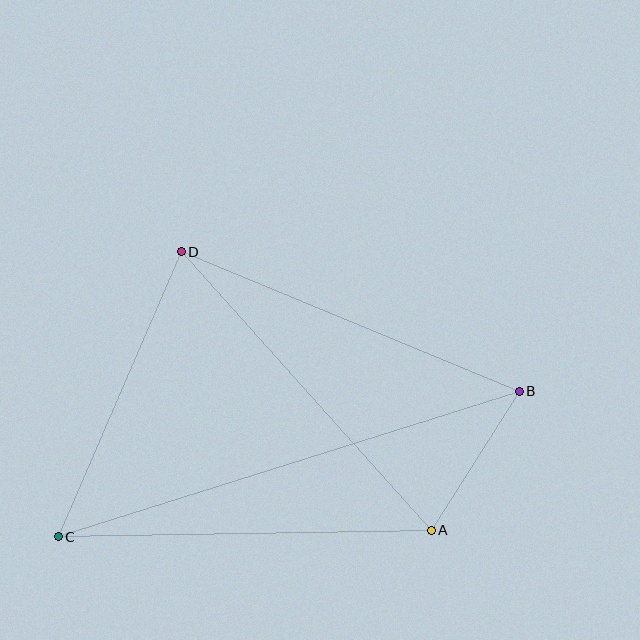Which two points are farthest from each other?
Points B and C are farthest from each other.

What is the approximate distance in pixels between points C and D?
The distance between C and D is approximately 311 pixels.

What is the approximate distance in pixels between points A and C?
The distance between A and C is approximately 373 pixels.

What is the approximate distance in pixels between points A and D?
The distance between A and D is approximately 374 pixels.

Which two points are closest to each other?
Points A and B are closest to each other.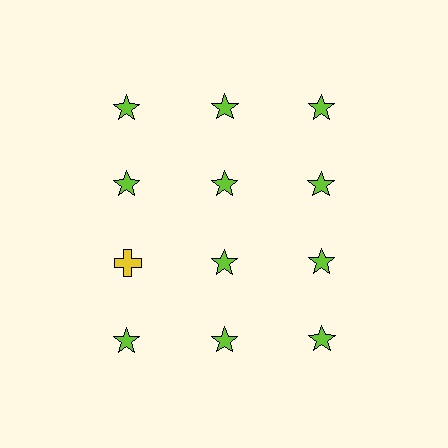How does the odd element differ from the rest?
It differs in both color (yellow instead of lime) and shape (cross instead of star).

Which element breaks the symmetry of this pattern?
The yellow cross in the third row, leftmost column breaks the symmetry. All other shapes are lime stars.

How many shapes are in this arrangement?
There are 12 shapes arranged in a grid pattern.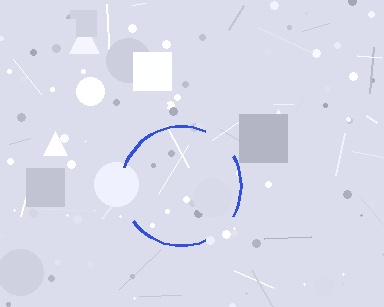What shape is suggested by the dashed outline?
The dashed outline suggests a circle.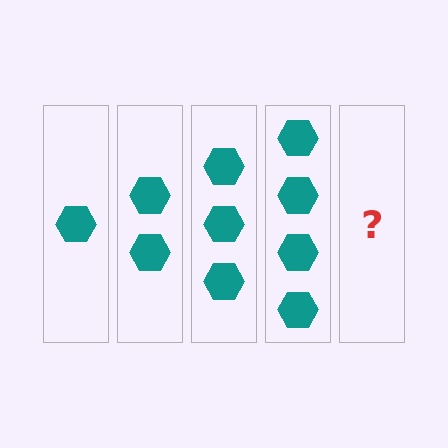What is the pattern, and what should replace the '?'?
The pattern is that each step adds one more hexagon. The '?' should be 5 hexagons.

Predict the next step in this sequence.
The next step is 5 hexagons.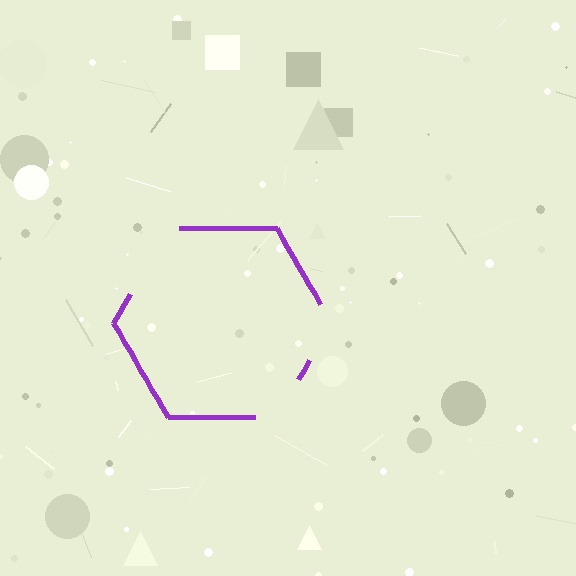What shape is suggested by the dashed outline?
The dashed outline suggests a hexagon.